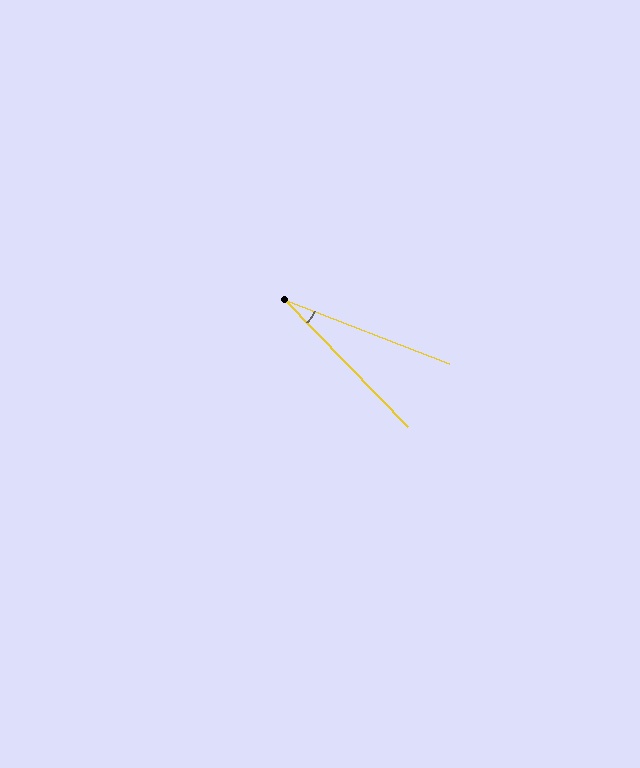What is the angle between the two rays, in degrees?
Approximately 25 degrees.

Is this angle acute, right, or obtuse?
It is acute.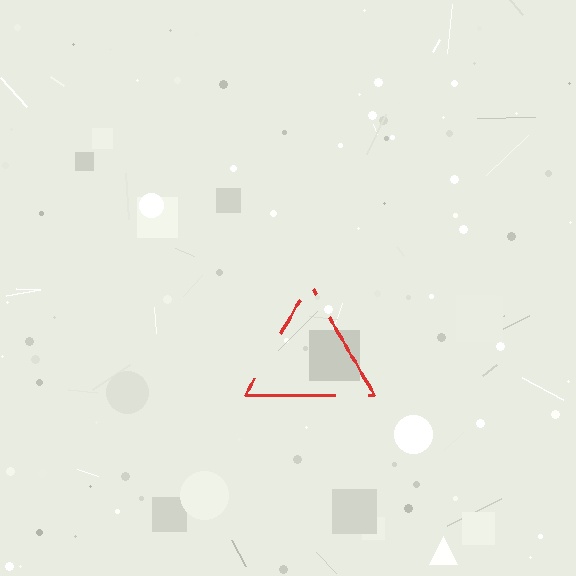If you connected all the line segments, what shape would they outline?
They would outline a triangle.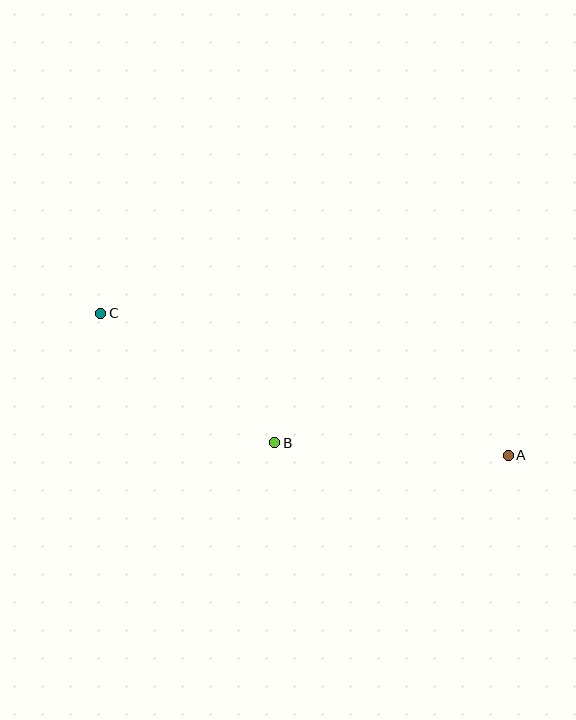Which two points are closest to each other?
Points B and C are closest to each other.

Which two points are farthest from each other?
Points A and C are farthest from each other.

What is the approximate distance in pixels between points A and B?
The distance between A and B is approximately 234 pixels.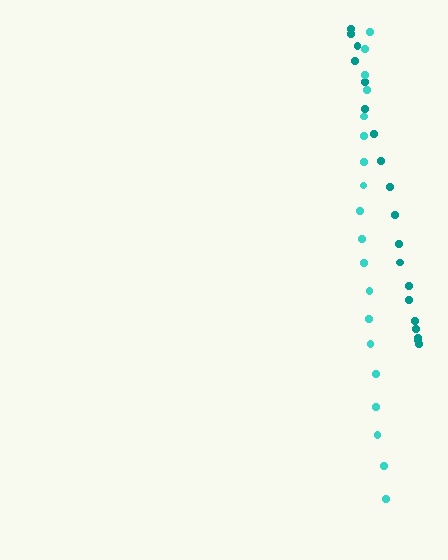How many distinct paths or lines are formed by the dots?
There are 2 distinct paths.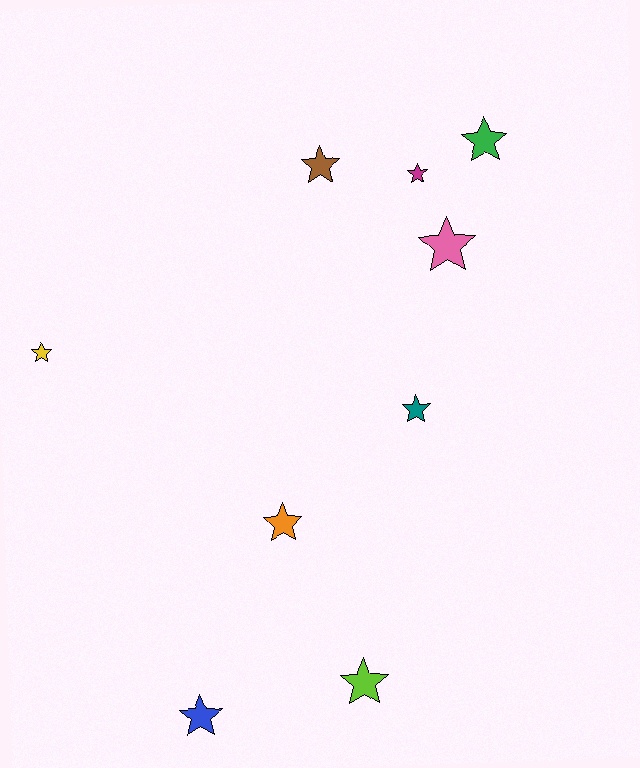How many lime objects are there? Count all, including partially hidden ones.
There is 1 lime object.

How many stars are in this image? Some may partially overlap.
There are 9 stars.